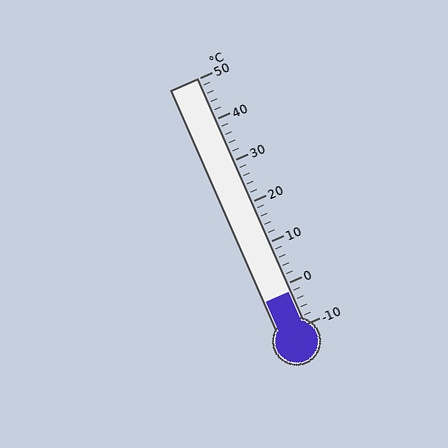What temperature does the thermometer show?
The thermometer shows approximately -2°C.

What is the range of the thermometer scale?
The thermometer scale ranges from -10°C to 50°C.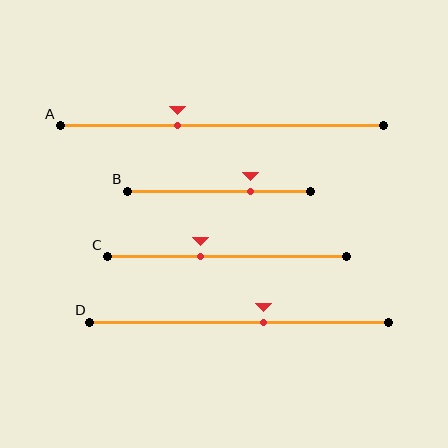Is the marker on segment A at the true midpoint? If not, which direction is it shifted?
No, the marker on segment A is shifted to the left by about 14% of the segment length.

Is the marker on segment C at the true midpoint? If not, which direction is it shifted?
No, the marker on segment C is shifted to the left by about 11% of the segment length.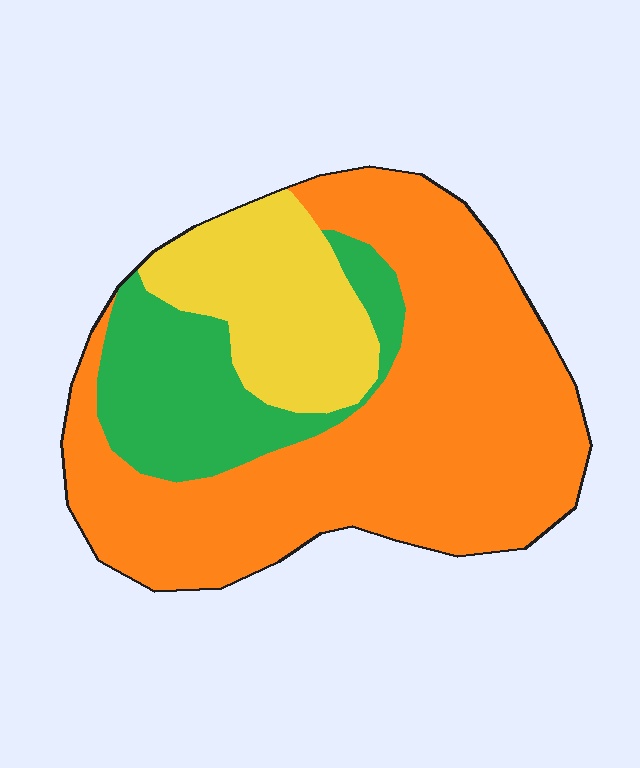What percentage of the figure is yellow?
Yellow takes up about one fifth (1/5) of the figure.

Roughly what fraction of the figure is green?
Green covers roughly 20% of the figure.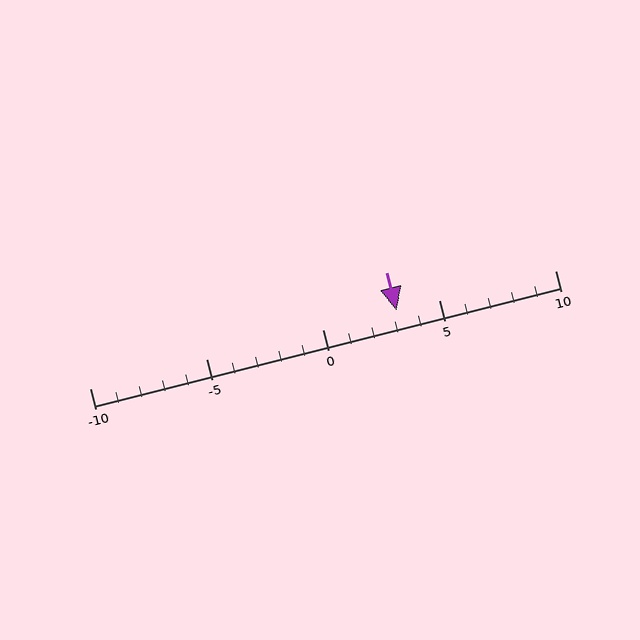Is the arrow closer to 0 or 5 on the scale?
The arrow is closer to 5.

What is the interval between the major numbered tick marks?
The major tick marks are spaced 5 units apart.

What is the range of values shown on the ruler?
The ruler shows values from -10 to 10.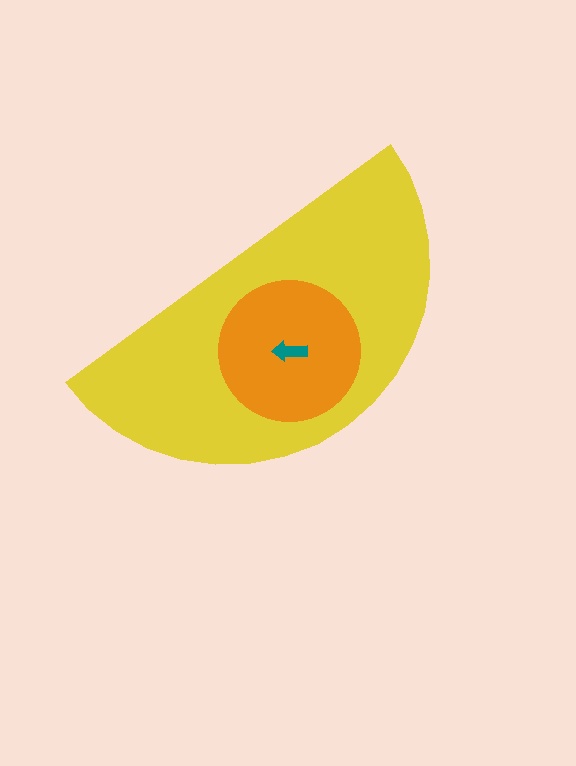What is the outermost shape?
The yellow semicircle.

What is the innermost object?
The teal arrow.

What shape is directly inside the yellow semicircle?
The orange circle.